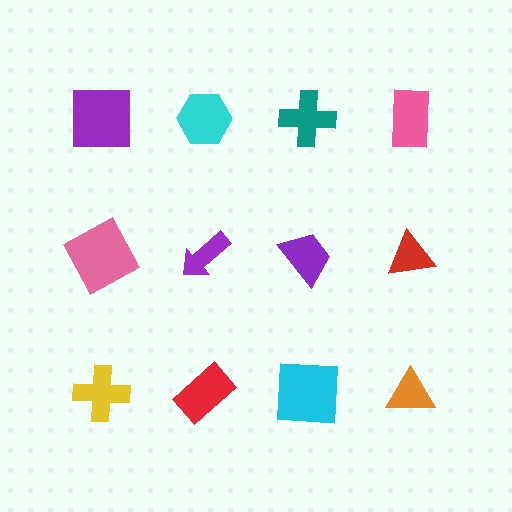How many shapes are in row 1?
4 shapes.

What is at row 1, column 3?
A teal cross.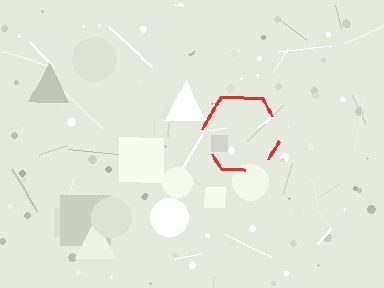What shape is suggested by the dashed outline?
The dashed outline suggests a hexagon.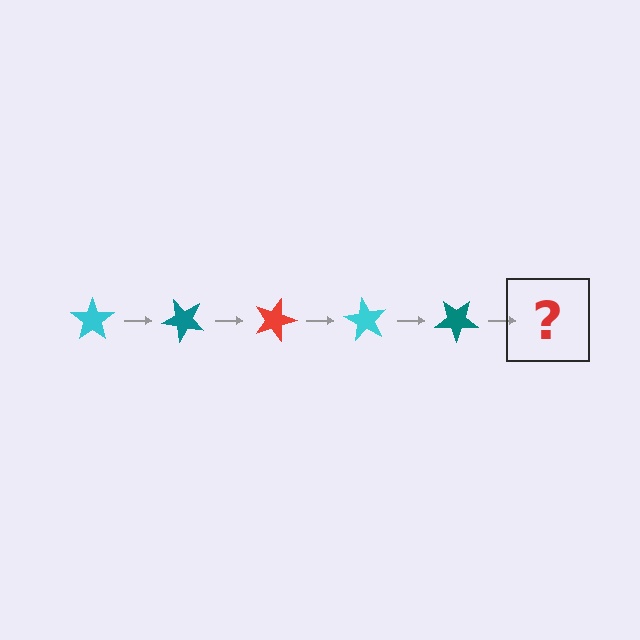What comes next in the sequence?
The next element should be a red star, rotated 225 degrees from the start.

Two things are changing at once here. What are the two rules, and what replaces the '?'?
The two rules are that it rotates 45 degrees each step and the color cycles through cyan, teal, and red. The '?' should be a red star, rotated 225 degrees from the start.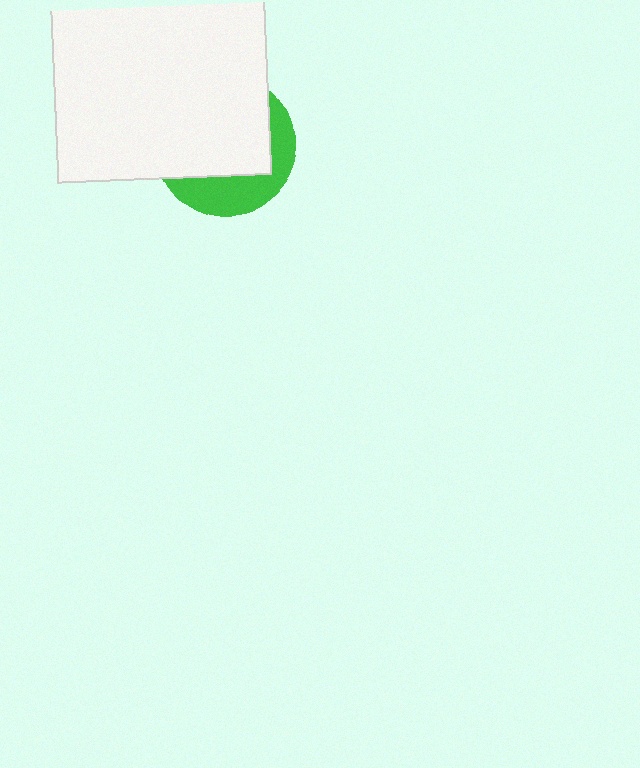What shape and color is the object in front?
The object in front is a white square.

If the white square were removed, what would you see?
You would see the complete green circle.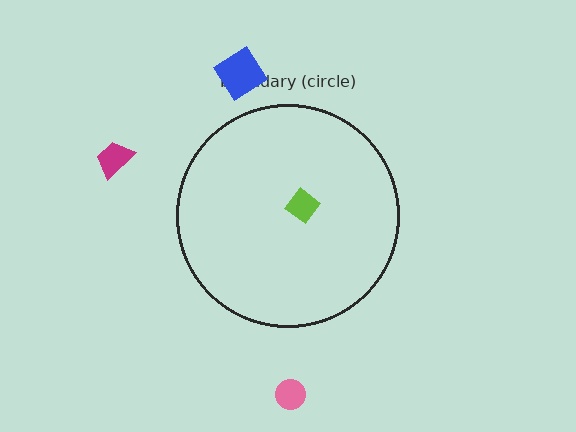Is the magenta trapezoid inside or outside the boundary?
Outside.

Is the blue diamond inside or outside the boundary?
Outside.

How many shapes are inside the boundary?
1 inside, 3 outside.